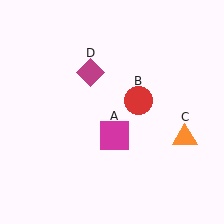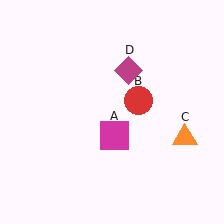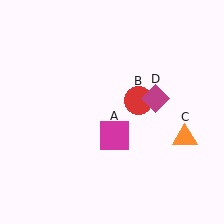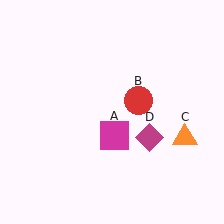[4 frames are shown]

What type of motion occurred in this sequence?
The magenta diamond (object D) rotated clockwise around the center of the scene.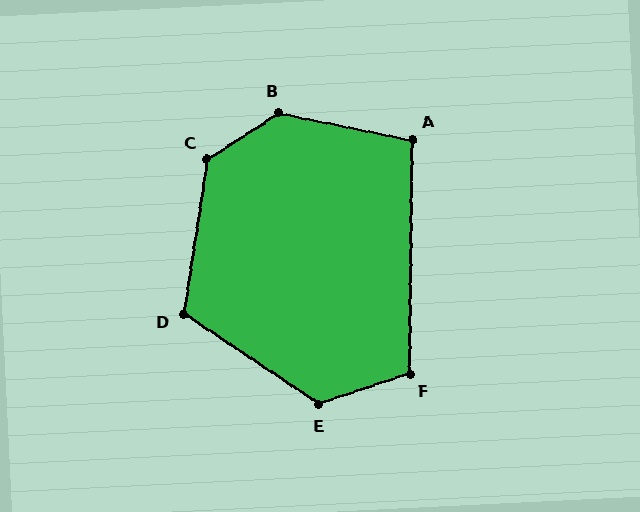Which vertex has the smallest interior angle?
A, at approximately 101 degrees.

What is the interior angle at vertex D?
Approximately 115 degrees (obtuse).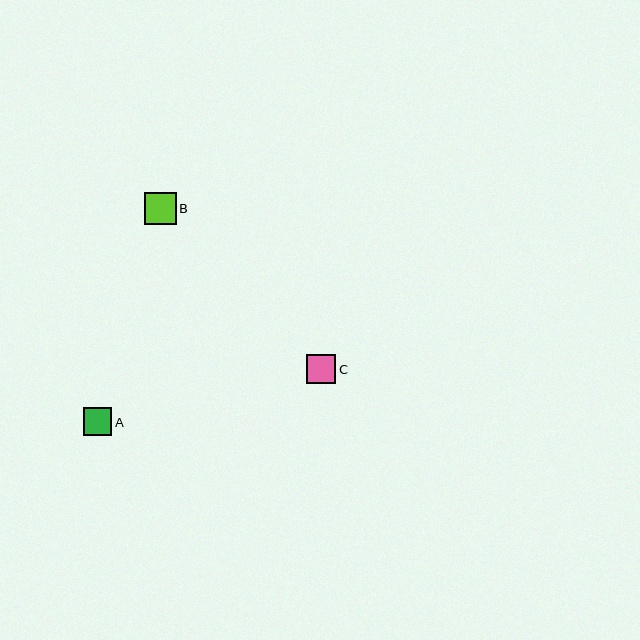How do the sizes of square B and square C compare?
Square B and square C are approximately the same size.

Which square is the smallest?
Square A is the smallest with a size of approximately 28 pixels.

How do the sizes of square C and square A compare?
Square C and square A are approximately the same size.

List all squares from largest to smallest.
From largest to smallest: B, C, A.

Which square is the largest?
Square B is the largest with a size of approximately 32 pixels.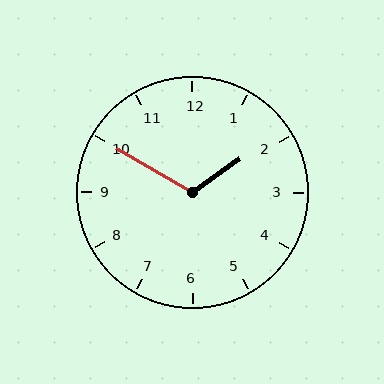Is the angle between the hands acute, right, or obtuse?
It is obtuse.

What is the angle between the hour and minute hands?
Approximately 115 degrees.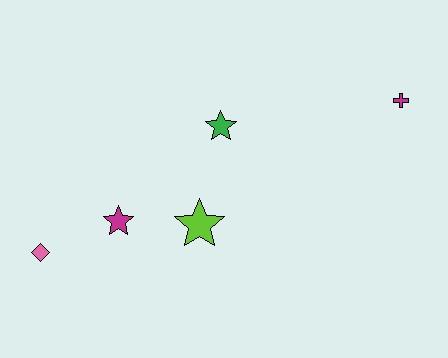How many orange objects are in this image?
There are no orange objects.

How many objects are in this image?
There are 5 objects.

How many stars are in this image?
There are 3 stars.